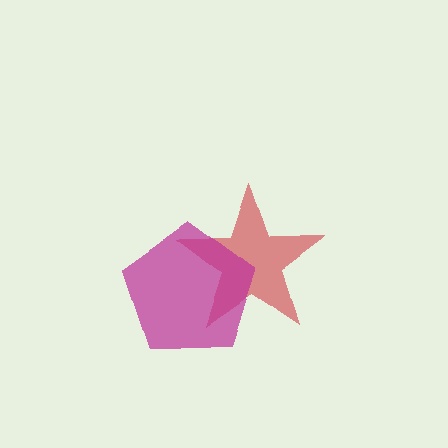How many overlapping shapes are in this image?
There are 2 overlapping shapes in the image.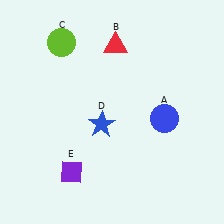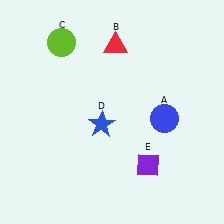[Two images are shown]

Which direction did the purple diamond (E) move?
The purple diamond (E) moved right.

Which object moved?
The purple diamond (E) moved right.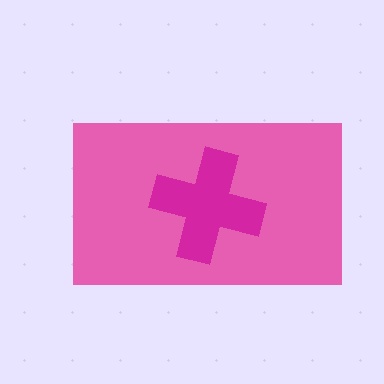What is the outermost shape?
The pink rectangle.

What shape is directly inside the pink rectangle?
The magenta cross.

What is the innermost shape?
The magenta cross.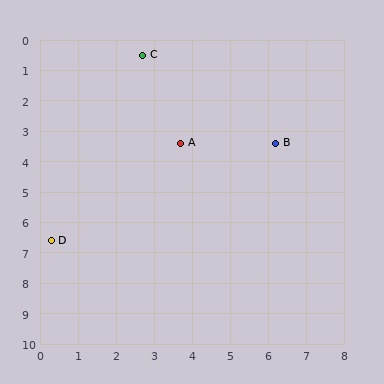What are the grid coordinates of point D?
Point D is at approximately (0.3, 6.6).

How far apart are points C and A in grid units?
Points C and A are about 3.1 grid units apart.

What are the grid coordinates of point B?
Point B is at approximately (6.2, 3.4).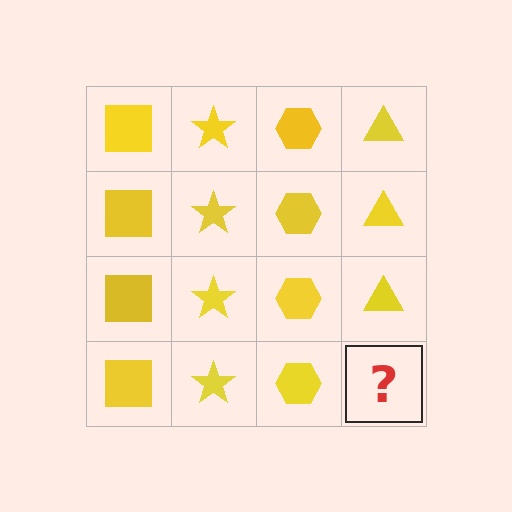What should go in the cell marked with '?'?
The missing cell should contain a yellow triangle.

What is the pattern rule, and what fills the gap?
The rule is that each column has a consistent shape. The gap should be filled with a yellow triangle.